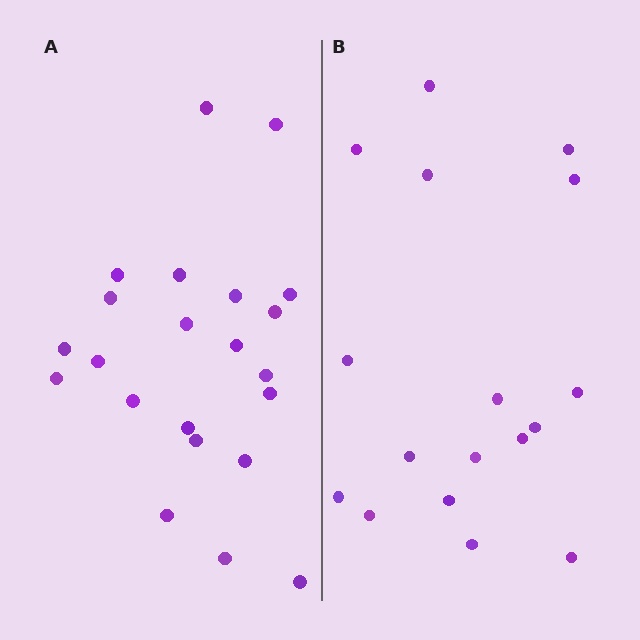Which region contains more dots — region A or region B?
Region A (the left region) has more dots.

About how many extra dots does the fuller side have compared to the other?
Region A has about 5 more dots than region B.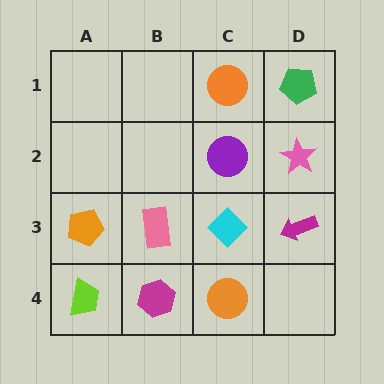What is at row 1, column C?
An orange circle.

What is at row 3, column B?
A pink rectangle.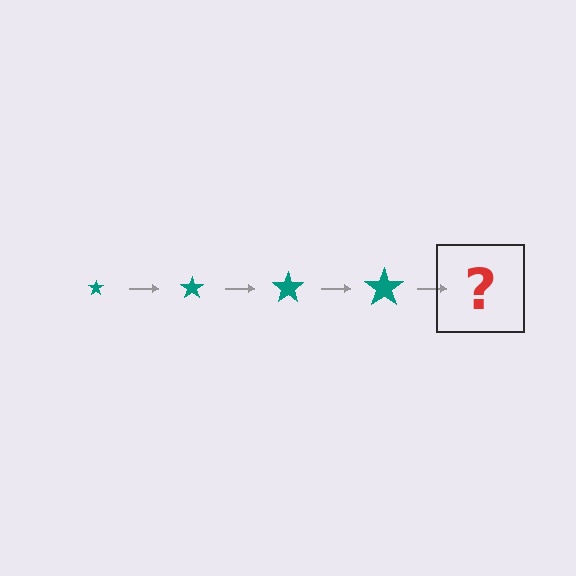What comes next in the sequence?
The next element should be a teal star, larger than the previous one.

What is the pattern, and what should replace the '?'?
The pattern is that the star gets progressively larger each step. The '?' should be a teal star, larger than the previous one.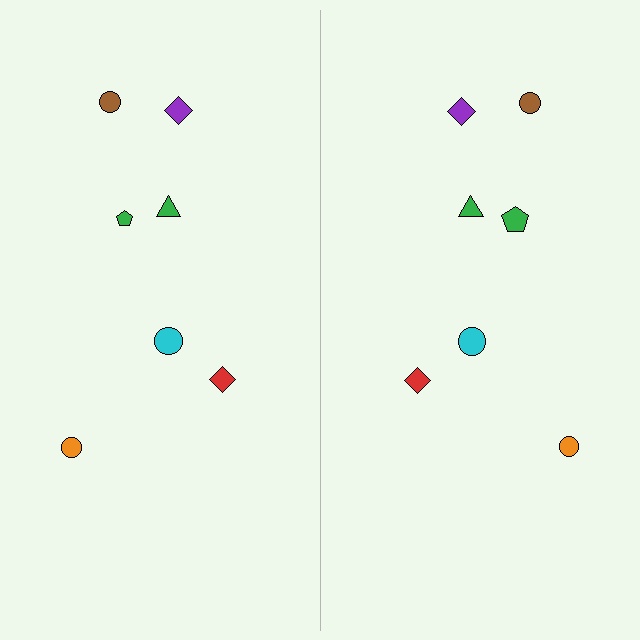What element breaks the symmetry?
The green pentagon on the right side has a different size than its mirror counterpart.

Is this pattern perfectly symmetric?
No, the pattern is not perfectly symmetric. The green pentagon on the right side has a different size than its mirror counterpart.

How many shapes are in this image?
There are 14 shapes in this image.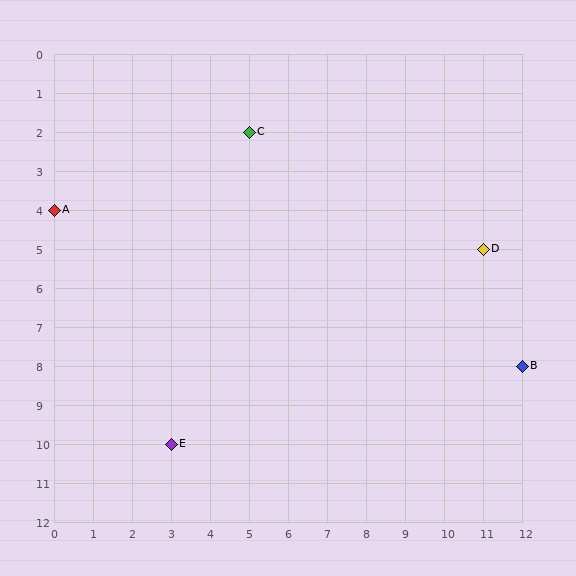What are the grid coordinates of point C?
Point C is at grid coordinates (5, 2).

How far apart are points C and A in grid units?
Points C and A are 5 columns and 2 rows apart (about 5.4 grid units diagonally).